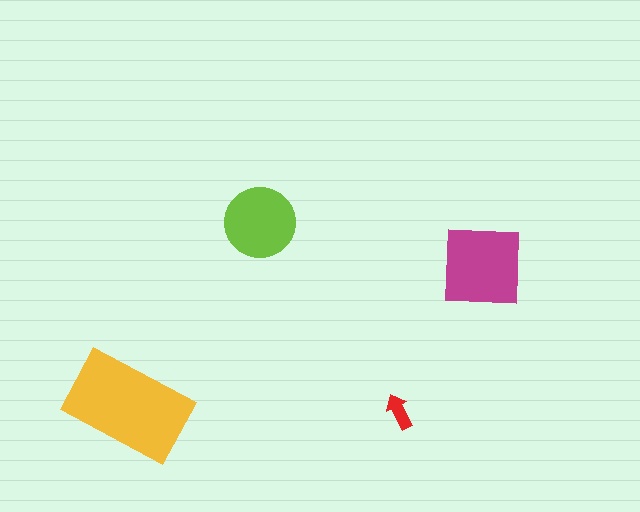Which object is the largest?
The yellow rectangle.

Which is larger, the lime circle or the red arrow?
The lime circle.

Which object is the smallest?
The red arrow.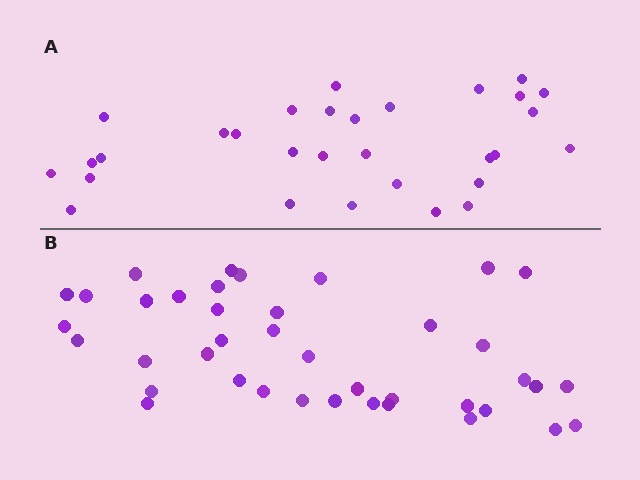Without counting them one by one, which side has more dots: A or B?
Region B (the bottom region) has more dots.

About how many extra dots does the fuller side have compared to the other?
Region B has roughly 10 or so more dots than region A.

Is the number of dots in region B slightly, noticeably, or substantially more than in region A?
Region B has noticeably more, but not dramatically so. The ratio is roughly 1.3 to 1.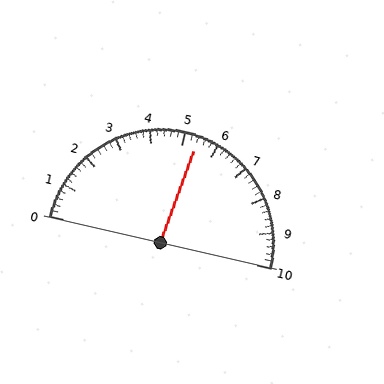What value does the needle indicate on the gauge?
The needle indicates approximately 5.4.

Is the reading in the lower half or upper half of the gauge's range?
The reading is in the upper half of the range (0 to 10).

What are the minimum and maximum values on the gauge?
The gauge ranges from 0 to 10.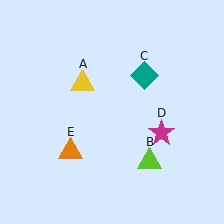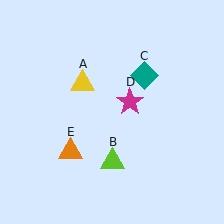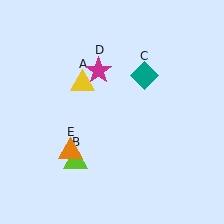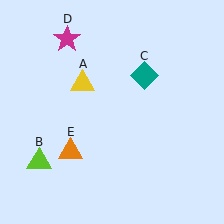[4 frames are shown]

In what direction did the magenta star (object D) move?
The magenta star (object D) moved up and to the left.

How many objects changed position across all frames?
2 objects changed position: lime triangle (object B), magenta star (object D).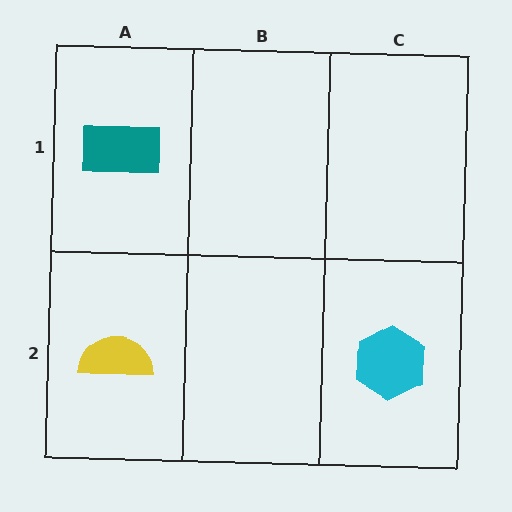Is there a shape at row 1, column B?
No, that cell is empty.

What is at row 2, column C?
A cyan hexagon.